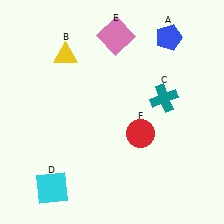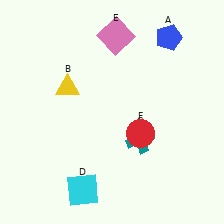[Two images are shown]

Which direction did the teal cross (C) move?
The teal cross (C) moved down.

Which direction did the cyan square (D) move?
The cyan square (D) moved right.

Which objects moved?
The objects that moved are: the yellow triangle (B), the teal cross (C), the cyan square (D).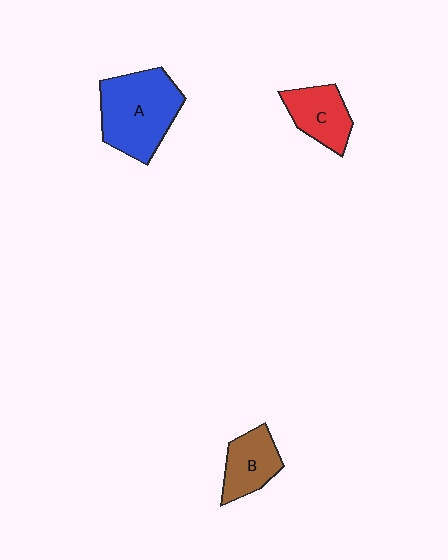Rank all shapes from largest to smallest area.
From largest to smallest: A (blue), C (red), B (brown).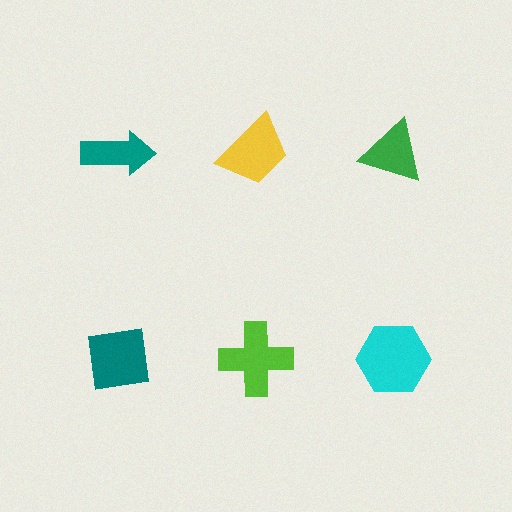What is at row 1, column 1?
A teal arrow.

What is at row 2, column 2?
A lime cross.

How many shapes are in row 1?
3 shapes.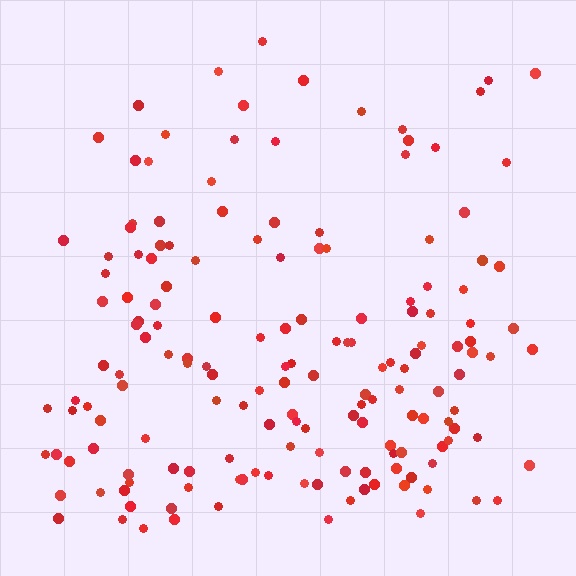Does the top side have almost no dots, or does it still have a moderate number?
Still a moderate number, just noticeably fewer than the bottom.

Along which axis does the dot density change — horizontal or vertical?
Vertical.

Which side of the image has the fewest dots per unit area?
The top.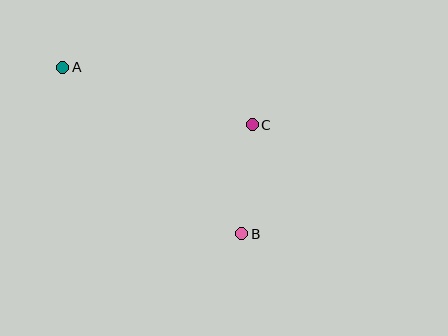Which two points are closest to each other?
Points B and C are closest to each other.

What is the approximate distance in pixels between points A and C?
The distance between A and C is approximately 198 pixels.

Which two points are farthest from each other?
Points A and B are farthest from each other.